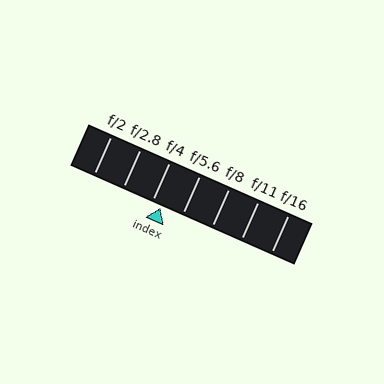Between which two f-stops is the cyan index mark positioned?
The index mark is between f/4 and f/5.6.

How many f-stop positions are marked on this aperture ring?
There are 7 f-stop positions marked.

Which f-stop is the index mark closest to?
The index mark is closest to f/4.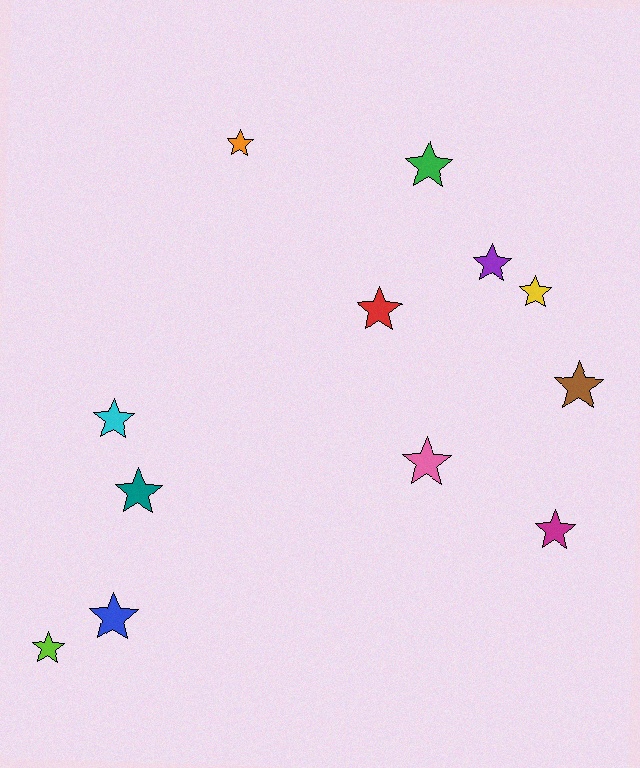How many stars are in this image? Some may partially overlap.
There are 12 stars.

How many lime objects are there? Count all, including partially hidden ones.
There is 1 lime object.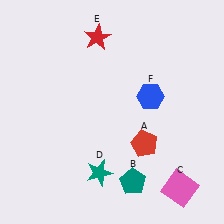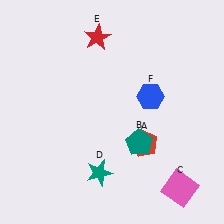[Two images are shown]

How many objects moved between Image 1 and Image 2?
1 object moved between the two images.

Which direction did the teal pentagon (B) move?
The teal pentagon (B) moved up.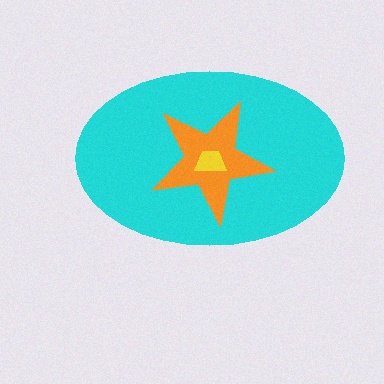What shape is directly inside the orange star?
The yellow trapezoid.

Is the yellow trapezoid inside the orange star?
Yes.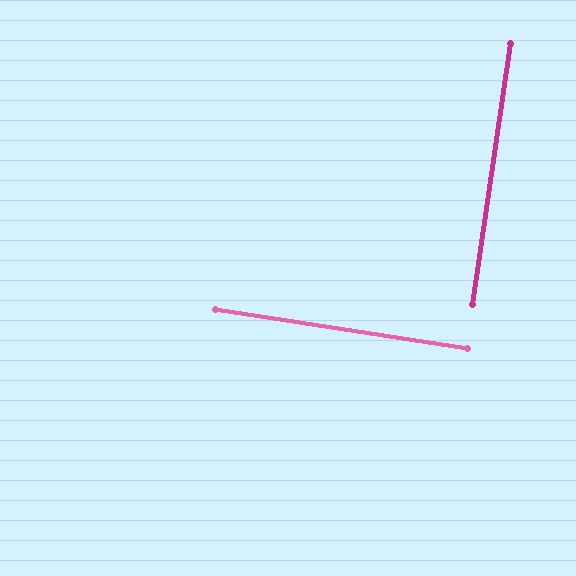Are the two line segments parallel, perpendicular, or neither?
Perpendicular — they meet at approximately 90°.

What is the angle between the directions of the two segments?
Approximately 90 degrees.